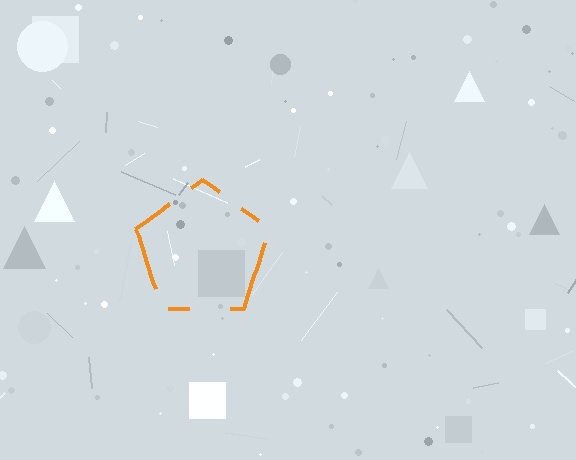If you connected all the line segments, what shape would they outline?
They would outline a pentagon.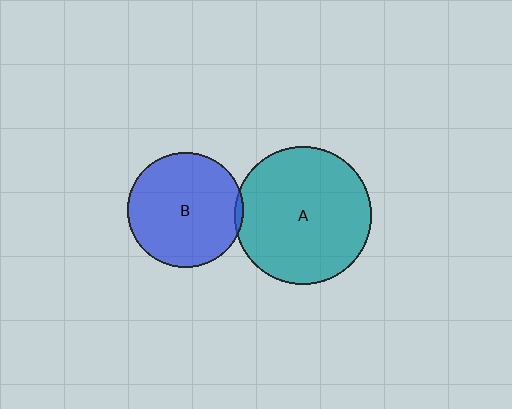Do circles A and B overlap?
Yes.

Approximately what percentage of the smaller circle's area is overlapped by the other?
Approximately 5%.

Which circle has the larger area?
Circle A (teal).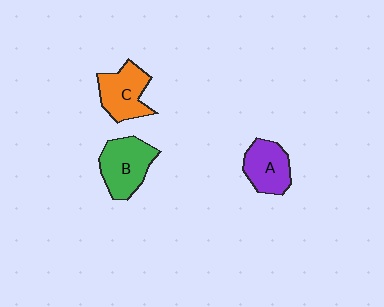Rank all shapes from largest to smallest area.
From largest to smallest: B (green), C (orange), A (purple).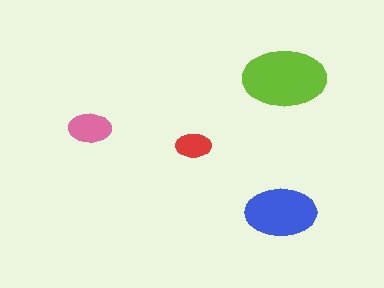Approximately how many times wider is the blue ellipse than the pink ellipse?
About 1.5 times wider.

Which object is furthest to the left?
The pink ellipse is leftmost.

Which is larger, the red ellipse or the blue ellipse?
The blue one.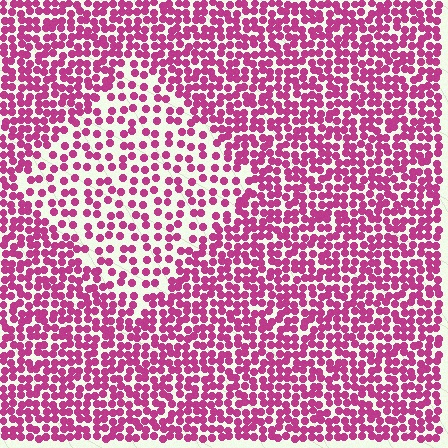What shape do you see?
I see a diamond.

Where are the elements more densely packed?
The elements are more densely packed outside the diamond boundary.